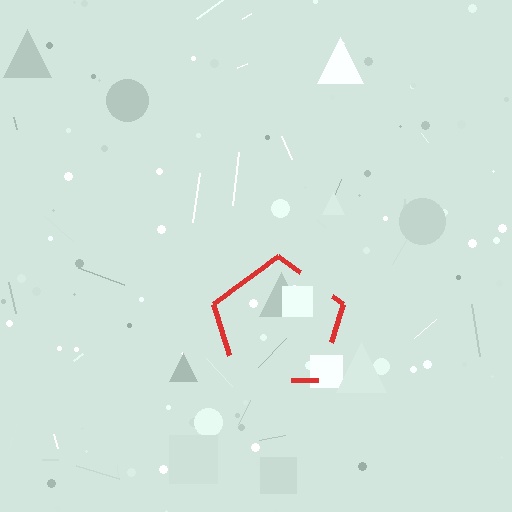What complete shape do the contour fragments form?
The contour fragments form a pentagon.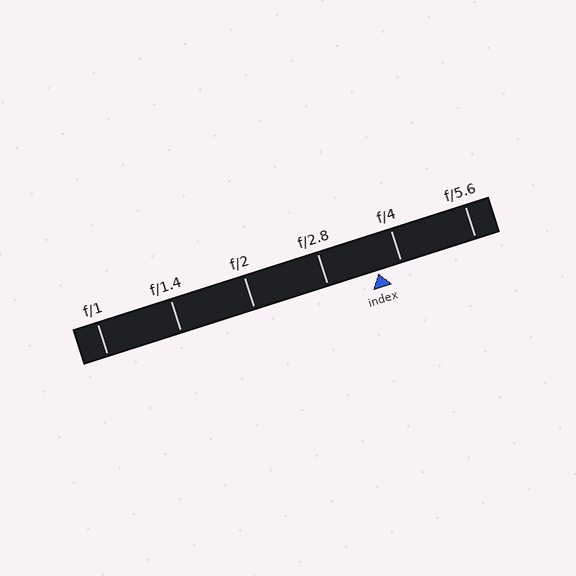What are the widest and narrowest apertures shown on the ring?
The widest aperture shown is f/1 and the narrowest is f/5.6.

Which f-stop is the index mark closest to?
The index mark is closest to f/4.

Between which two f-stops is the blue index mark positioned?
The index mark is between f/2.8 and f/4.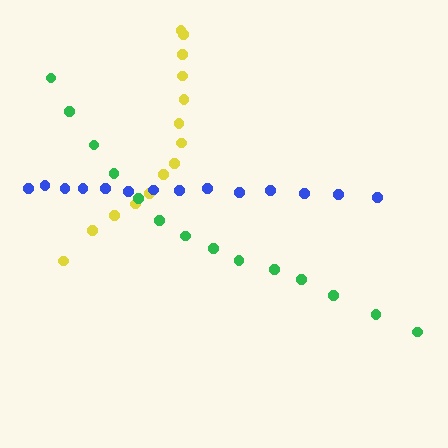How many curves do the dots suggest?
There are 3 distinct paths.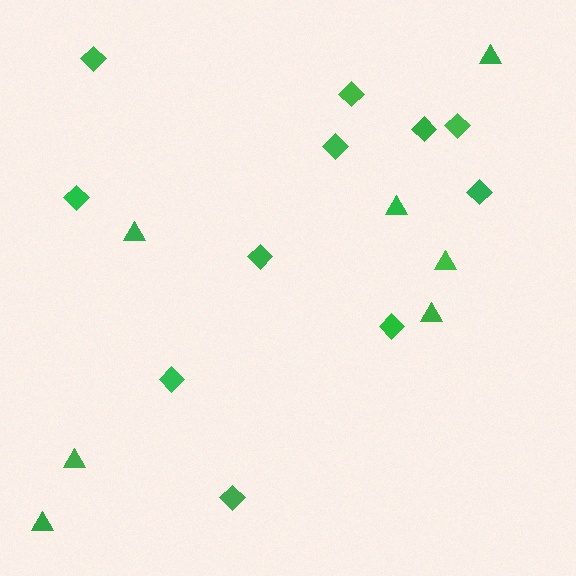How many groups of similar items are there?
There are 2 groups: one group of triangles (7) and one group of diamonds (11).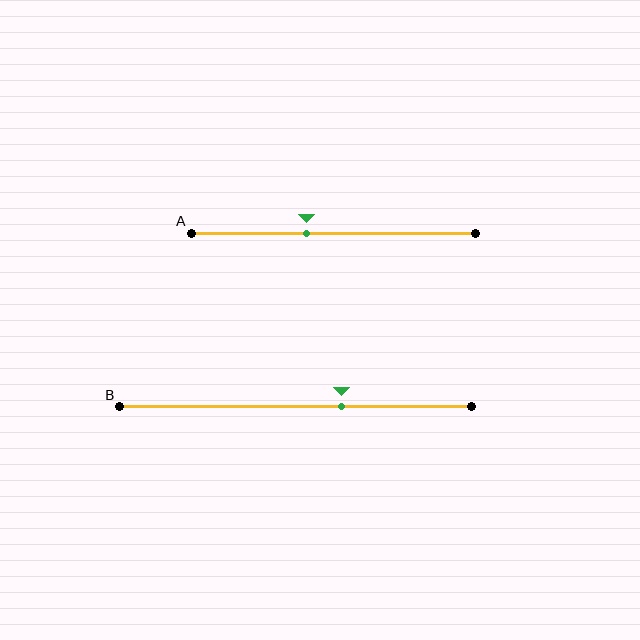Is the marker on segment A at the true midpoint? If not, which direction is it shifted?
No, the marker on segment A is shifted to the left by about 10% of the segment length.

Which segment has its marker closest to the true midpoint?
Segment A has its marker closest to the true midpoint.